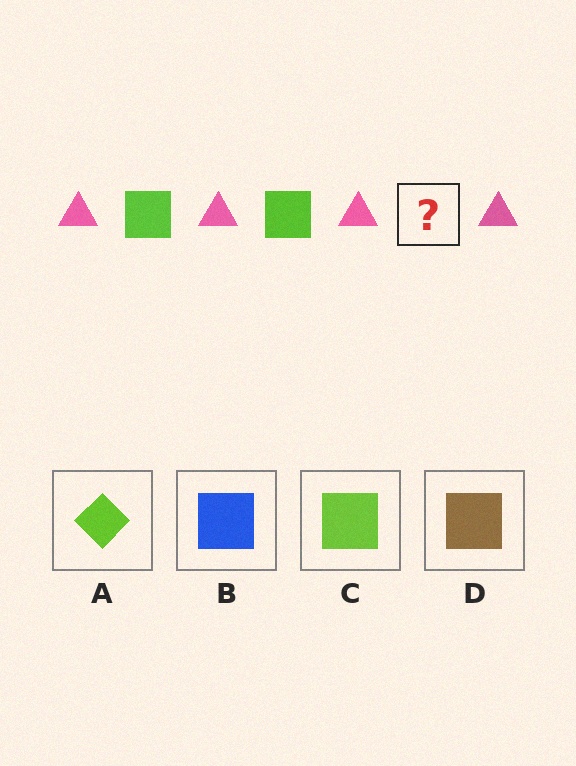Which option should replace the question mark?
Option C.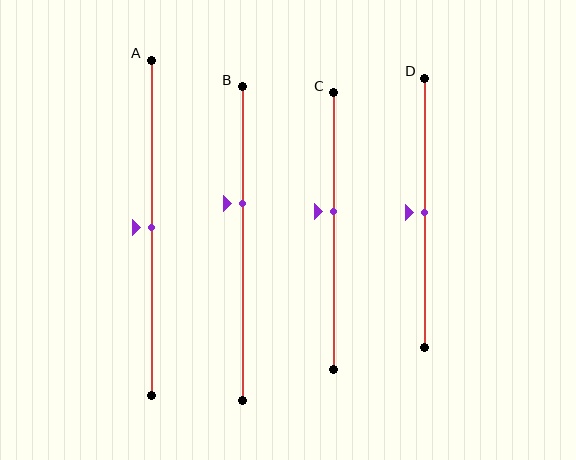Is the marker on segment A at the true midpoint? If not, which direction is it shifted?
Yes, the marker on segment A is at the true midpoint.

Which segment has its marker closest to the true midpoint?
Segment A has its marker closest to the true midpoint.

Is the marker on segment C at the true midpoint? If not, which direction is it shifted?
No, the marker on segment C is shifted upward by about 7% of the segment length.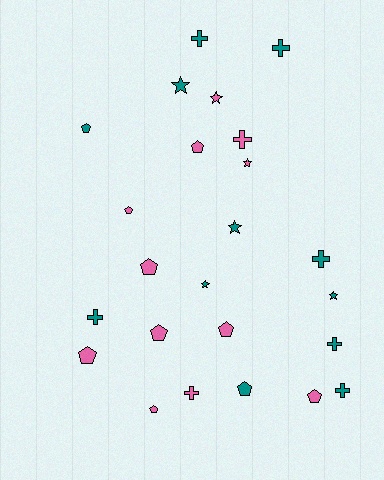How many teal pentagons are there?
There are 2 teal pentagons.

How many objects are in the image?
There are 24 objects.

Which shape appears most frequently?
Pentagon, with 10 objects.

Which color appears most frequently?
Teal, with 12 objects.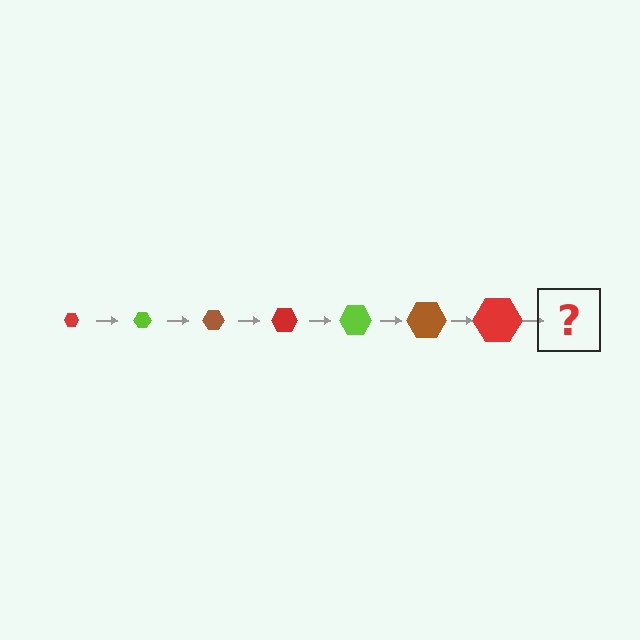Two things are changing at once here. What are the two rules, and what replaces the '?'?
The two rules are that the hexagon grows larger each step and the color cycles through red, lime, and brown. The '?' should be a lime hexagon, larger than the previous one.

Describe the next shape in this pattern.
It should be a lime hexagon, larger than the previous one.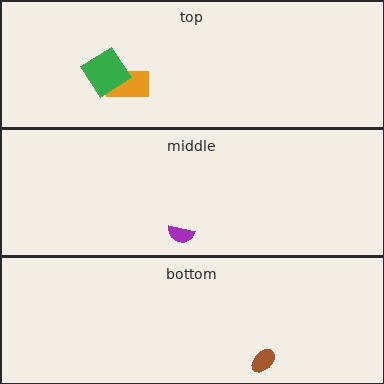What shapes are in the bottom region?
The brown ellipse.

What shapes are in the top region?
The orange rectangle, the green diamond.